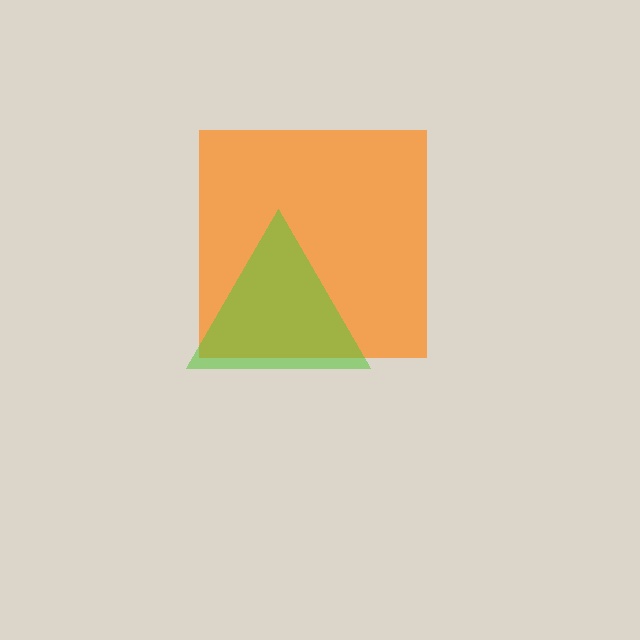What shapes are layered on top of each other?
The layered shapes are: an orange square, a lime triangle.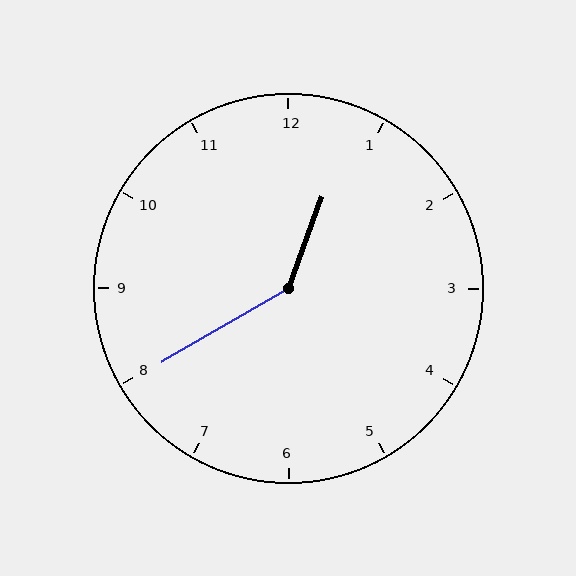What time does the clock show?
12:40.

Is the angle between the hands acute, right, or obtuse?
It is obtuse.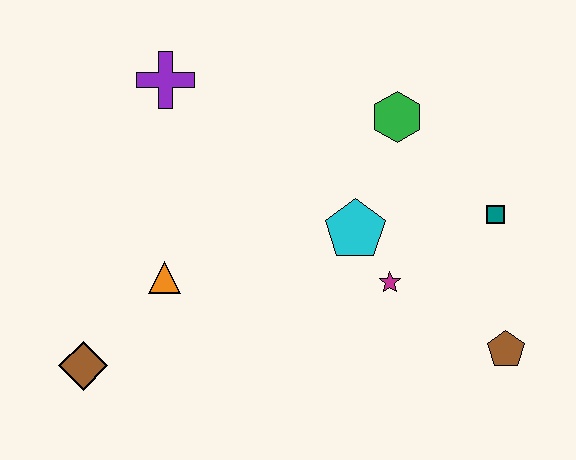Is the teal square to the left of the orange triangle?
No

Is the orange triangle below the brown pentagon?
No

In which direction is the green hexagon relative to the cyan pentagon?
The green hexagon is above the cyan pentagon.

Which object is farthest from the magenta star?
The brown diamond is farthest from the magenta star.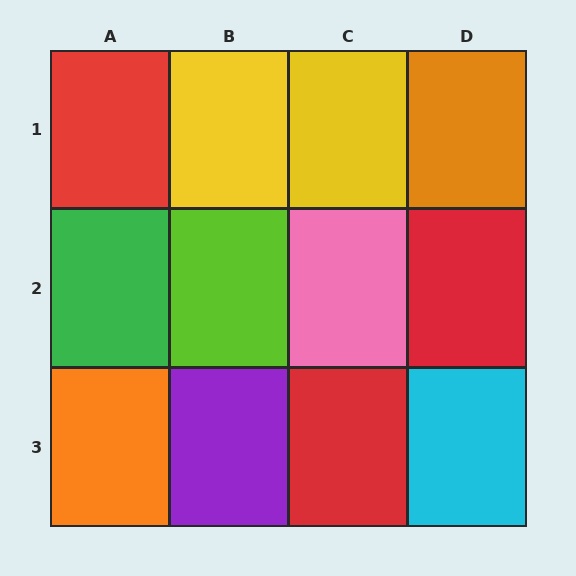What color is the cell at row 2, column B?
Lime.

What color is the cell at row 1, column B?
Yellow.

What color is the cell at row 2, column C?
Pink.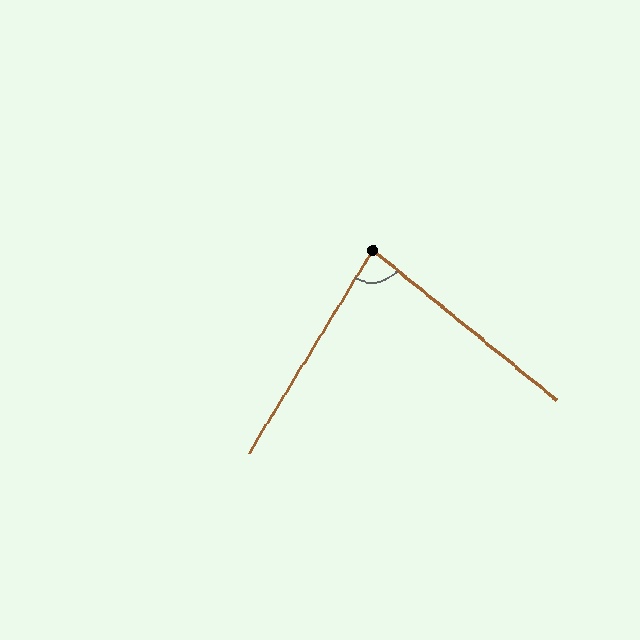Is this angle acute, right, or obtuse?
It is acute.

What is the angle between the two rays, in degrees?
Approximately 82 degrees.